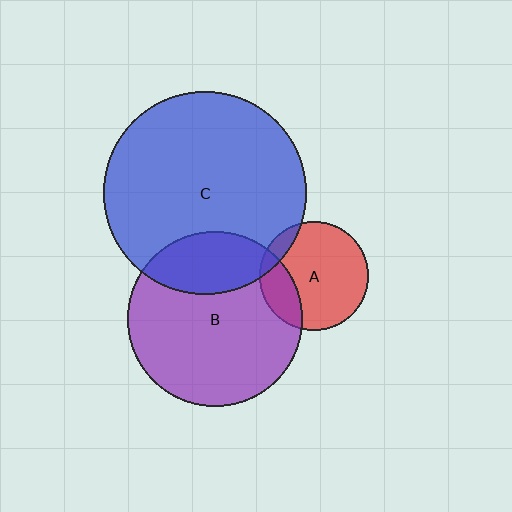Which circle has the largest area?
Circle C (blue).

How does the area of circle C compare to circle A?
Approximately 3.4 times.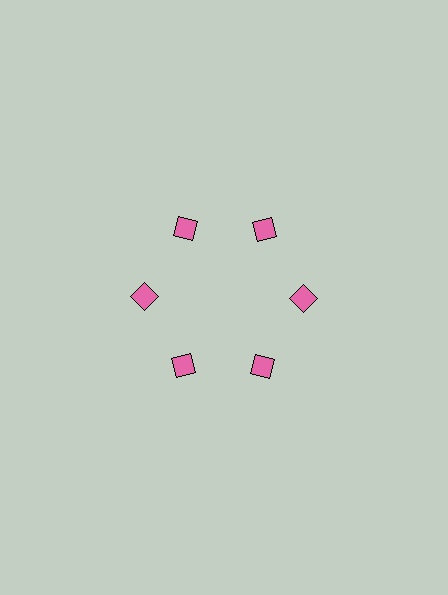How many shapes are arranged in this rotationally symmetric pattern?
There are 6 shapes, arranged in 6 groups of 1.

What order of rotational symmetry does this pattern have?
This pattern has 6-fold rotational symmetry.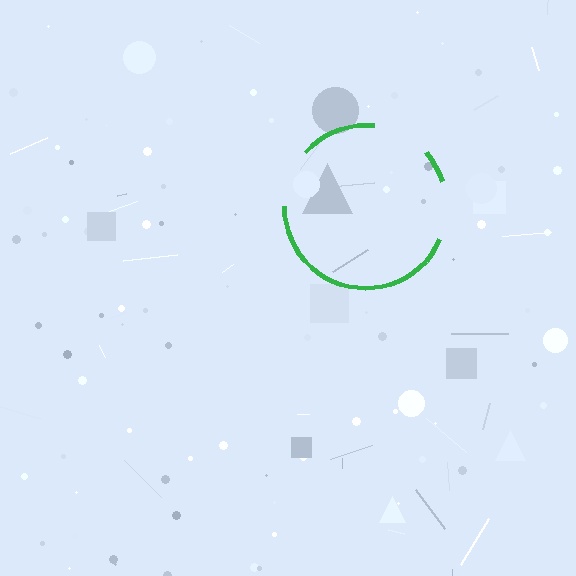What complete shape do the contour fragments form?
The contour fragments form a circle.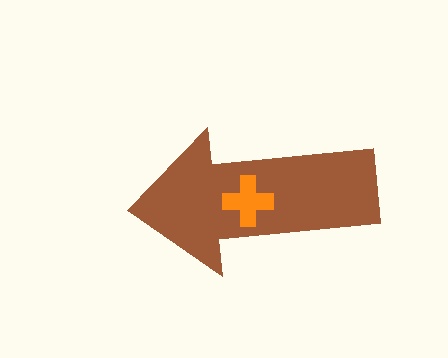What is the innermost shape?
The orange cross.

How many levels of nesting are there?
2.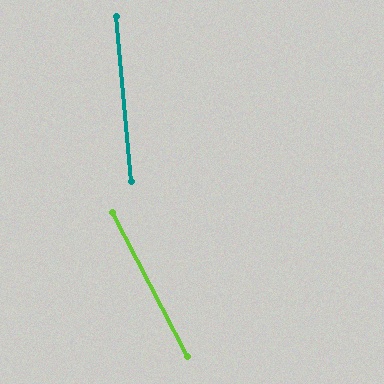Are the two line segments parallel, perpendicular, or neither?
Neither parallel nor perpendicular — they differ by about 23°.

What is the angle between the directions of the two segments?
Approximately 23 degrees.